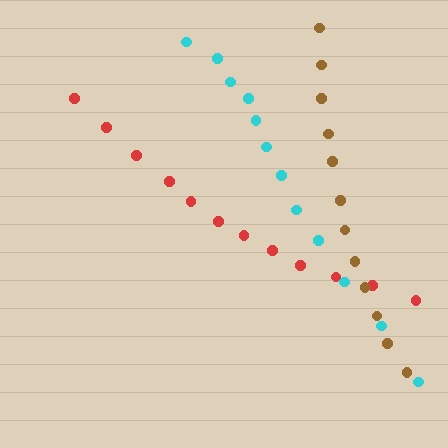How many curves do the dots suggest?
There are 3 distinct paths.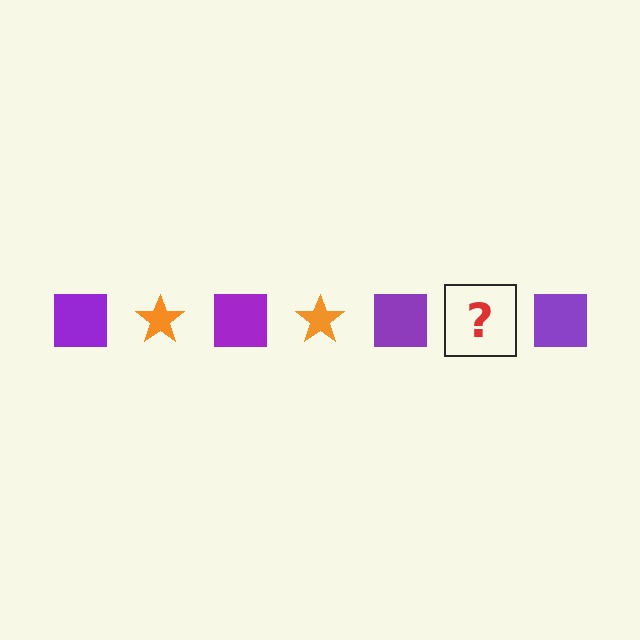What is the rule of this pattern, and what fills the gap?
The rule is that the pattern alternates between purple square and orange star. The gap should be filled with an orange star.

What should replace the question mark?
The question mark should be replaced with an orange star.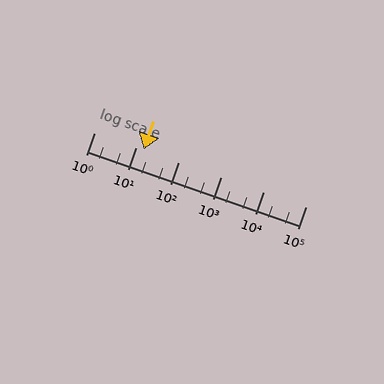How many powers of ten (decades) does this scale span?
The scale spans 5 decades, from 1 to 100000.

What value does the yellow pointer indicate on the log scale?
The pointer indicates approximately 15.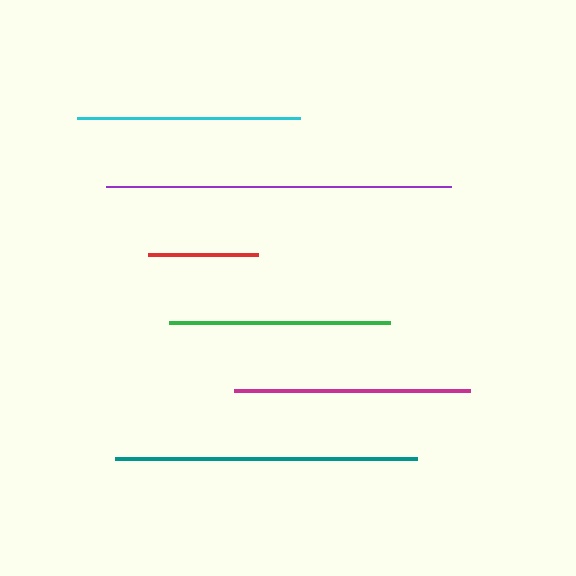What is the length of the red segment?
The red segment is approximately 110 pixels long.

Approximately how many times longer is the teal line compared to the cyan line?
The teal line is approximately 1.4 times the length of the cyan line.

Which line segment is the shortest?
The red line is the shortest at approximately 110 pixels.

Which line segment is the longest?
The purple line is the longest at approximately 345 pixels.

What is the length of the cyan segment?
The cyan segment is approximately 223 pixels long.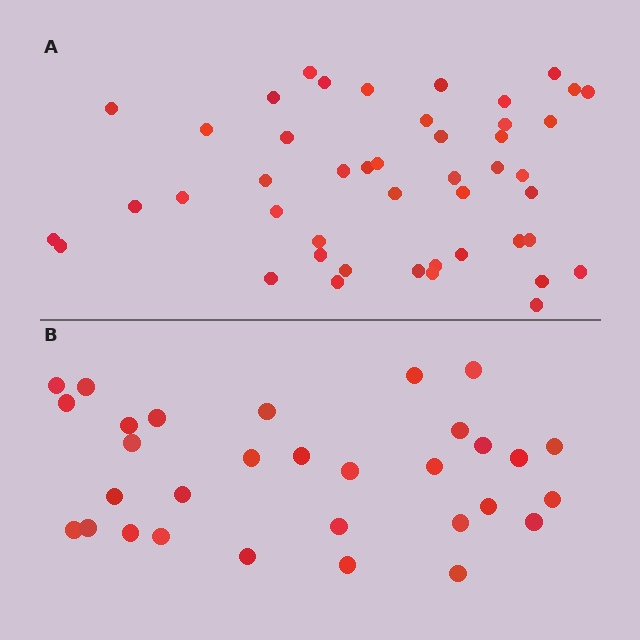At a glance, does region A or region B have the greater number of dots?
Region A (the top region) has more dots.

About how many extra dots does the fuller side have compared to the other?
Region A has approximately 15 more dots than region B.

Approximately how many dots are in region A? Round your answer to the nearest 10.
About 50 dots. (The exact count is 46, which rounds to 50.)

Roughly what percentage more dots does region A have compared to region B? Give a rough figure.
About 50% more.